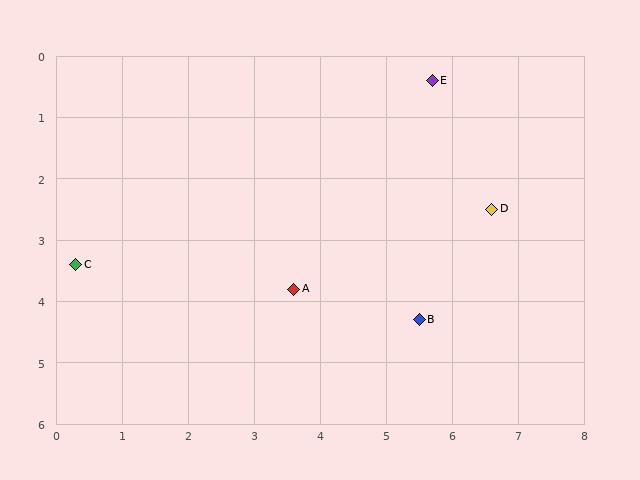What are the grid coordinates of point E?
Point E is at approximately (5.7, 0.4).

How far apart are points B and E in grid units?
Points B and E are about 3.9 grid units apart.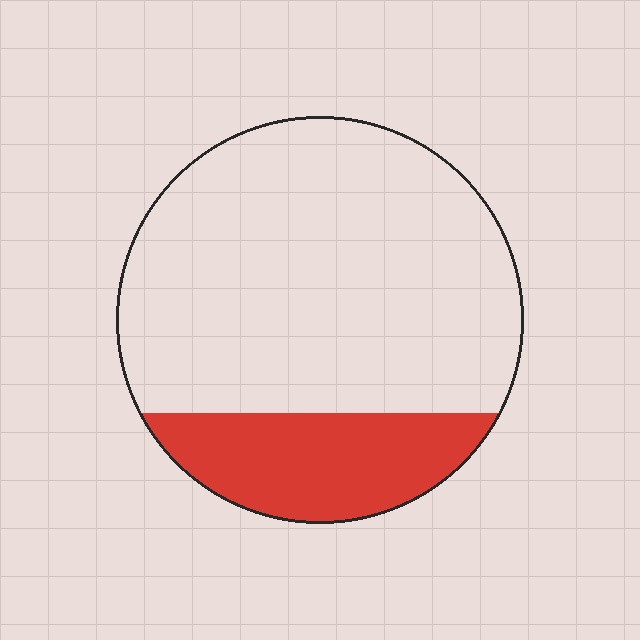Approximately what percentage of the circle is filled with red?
Approximately 20%.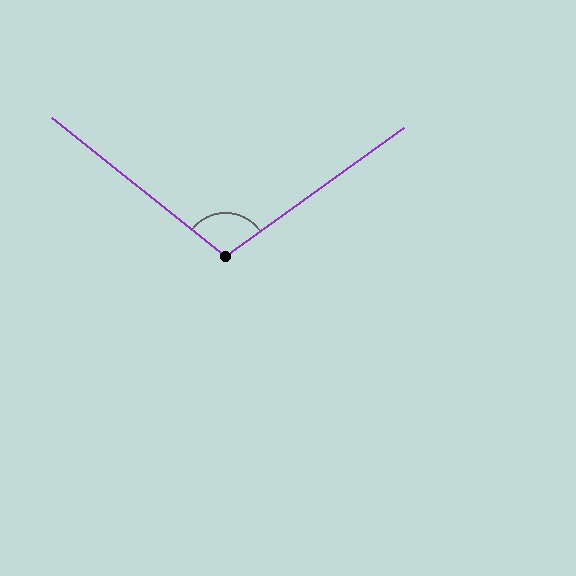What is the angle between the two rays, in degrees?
Approximately 106 degrees.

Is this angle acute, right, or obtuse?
It is obtuse.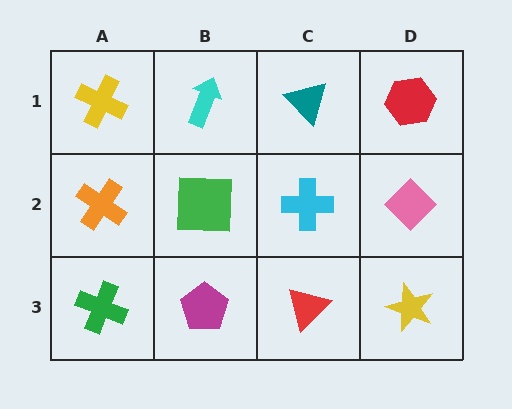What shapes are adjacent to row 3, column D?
A pink diamond (row 2, column D), a red triangle (row 3, column C).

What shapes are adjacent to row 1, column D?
A pink diamond (row 2, column D), a teal triangle (row 1, column C).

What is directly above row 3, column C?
A cyan cross.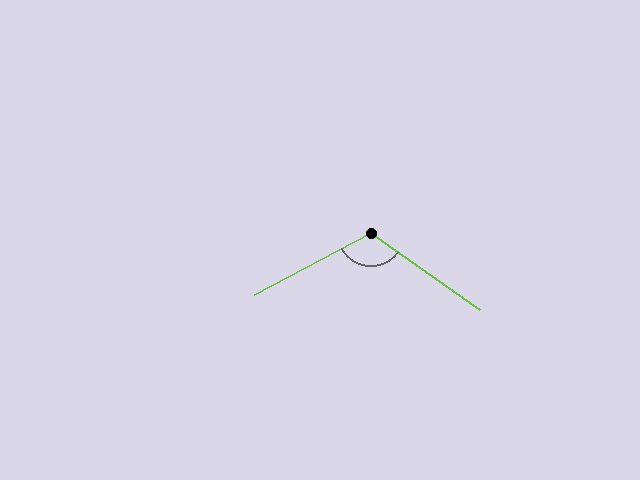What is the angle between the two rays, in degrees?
Approximately 117 degrees.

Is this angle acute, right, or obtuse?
It is obtuse.